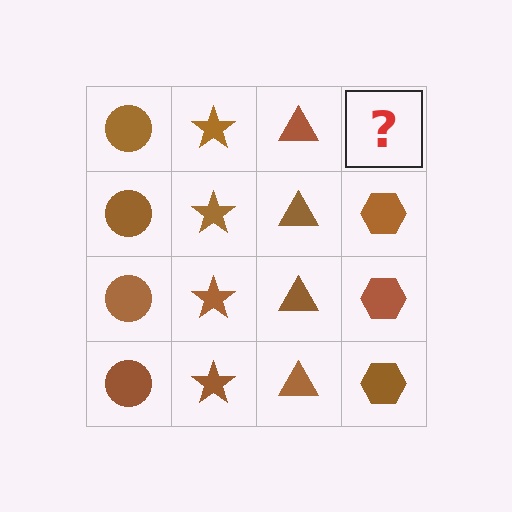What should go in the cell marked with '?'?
The missing cell should contain a brown hexagon.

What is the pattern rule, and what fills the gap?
The rule is that each column has a consistent shape. The gap should be filled with a brown hexagon.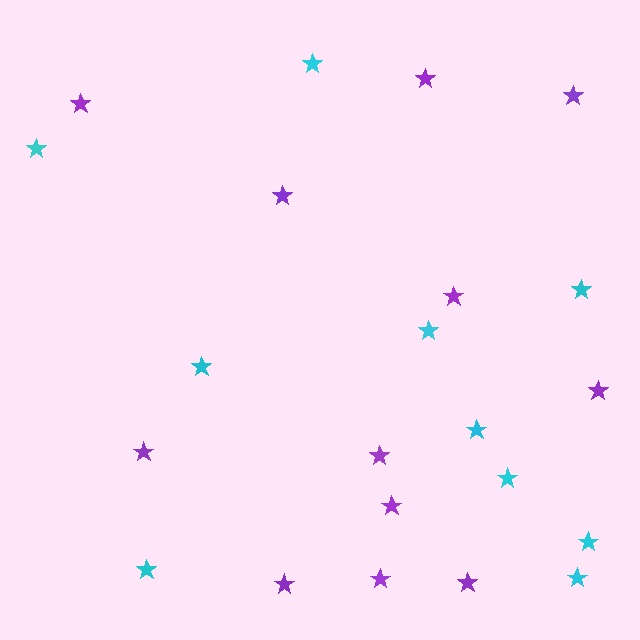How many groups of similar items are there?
There are 2 groups: one group of purple stars (12) and one group of cyan stars (10).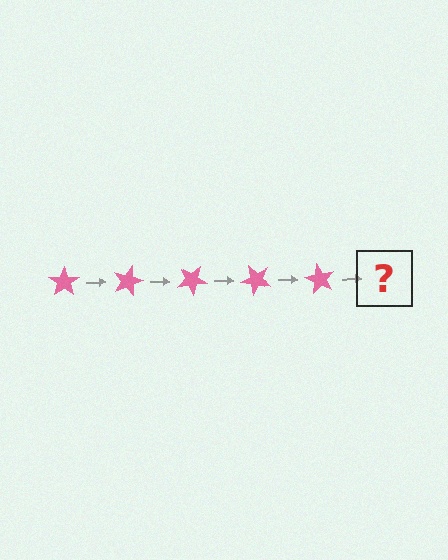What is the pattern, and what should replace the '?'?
The pattern is that the star rotates 15 degrees each step. The '?' should be a pink star rotated 75 degrees.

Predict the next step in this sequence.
The next step is a pink star rotated 75 degrees.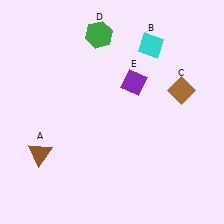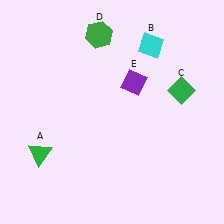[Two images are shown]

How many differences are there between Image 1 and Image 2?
There are 2 differences between the two images.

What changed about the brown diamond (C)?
In Image 1, C is brown. In Image 2, it changed to green.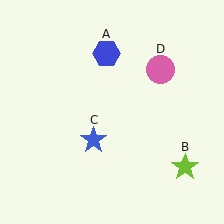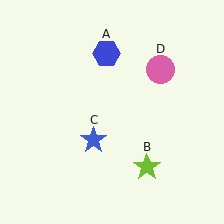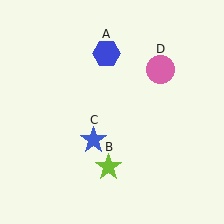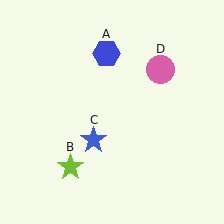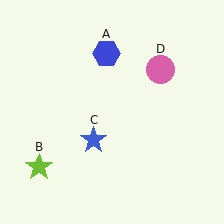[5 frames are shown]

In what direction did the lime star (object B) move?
The lime star (object B) moved left.